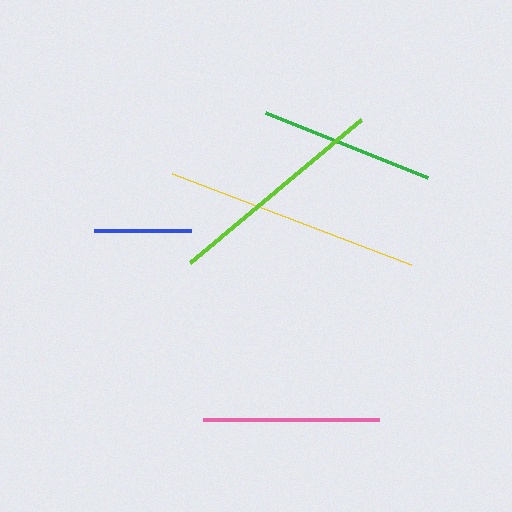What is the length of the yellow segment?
The yellow segment is approximately 256 pixels long.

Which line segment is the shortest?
The blue line is the shortest at approximately 97 pixels.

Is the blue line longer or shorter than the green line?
The green line is longer than the blue line.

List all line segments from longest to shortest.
From longest to shortest: yellow, lime, pink, green, blue.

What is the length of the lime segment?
The lime segment is approximately 223 pixels long.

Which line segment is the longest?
The yellow line is the longest at approximately 256 pixels.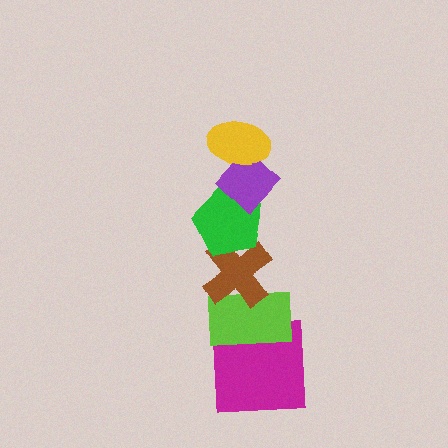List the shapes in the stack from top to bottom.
From top to bottom: the yellow ellipse, the purple diamond, the green pentagon, the brown cross, the lime rectangle, the magenta square.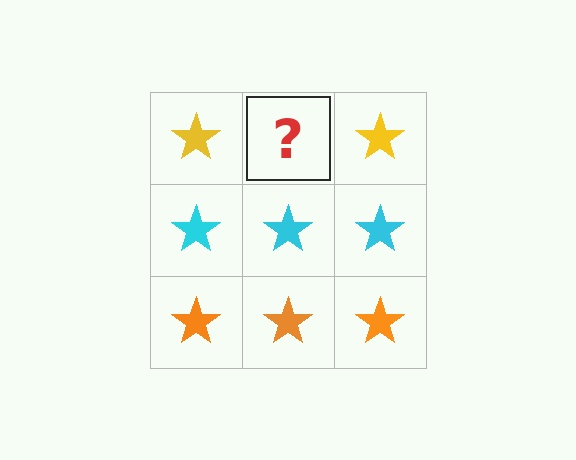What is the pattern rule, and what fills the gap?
The rule is that each row has a consistent color. The gap should be filled with a yellow star.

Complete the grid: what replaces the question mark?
The question mark should be replaced with a yellow star.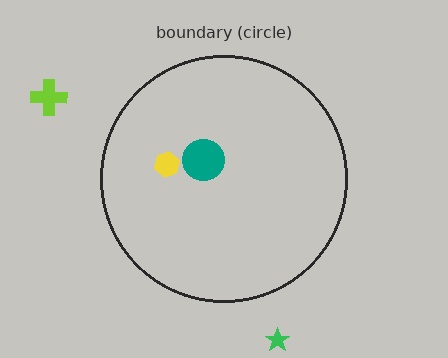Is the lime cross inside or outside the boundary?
Outside.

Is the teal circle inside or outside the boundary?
Inside.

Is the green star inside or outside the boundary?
Outside.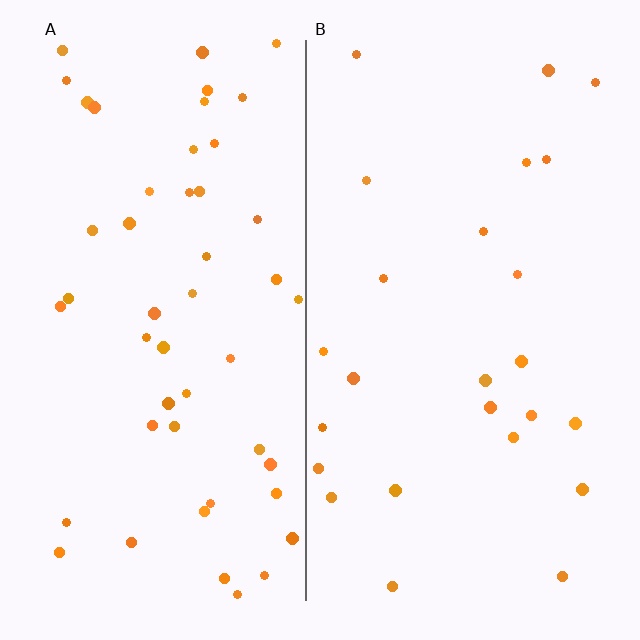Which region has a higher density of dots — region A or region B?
A (the left).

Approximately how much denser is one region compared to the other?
Approximately 2.0× — region A over region B.